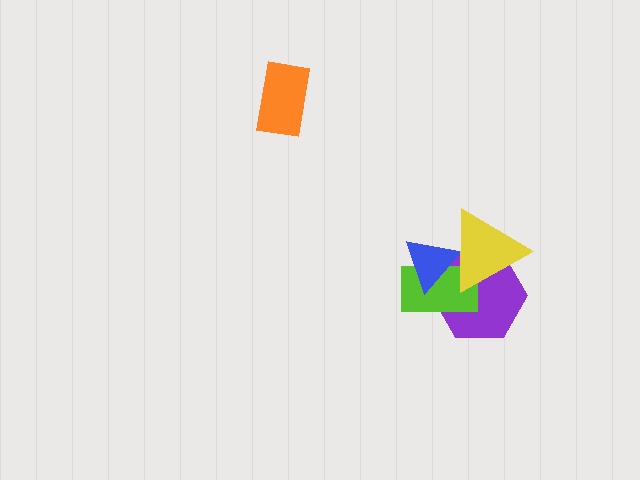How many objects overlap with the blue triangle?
3 objects overlap with the blue triangle.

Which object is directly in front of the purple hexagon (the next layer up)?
The lime rectangle is directly in front of the purple hexagon.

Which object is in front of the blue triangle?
The yellow triangle is in front of the blue triangle.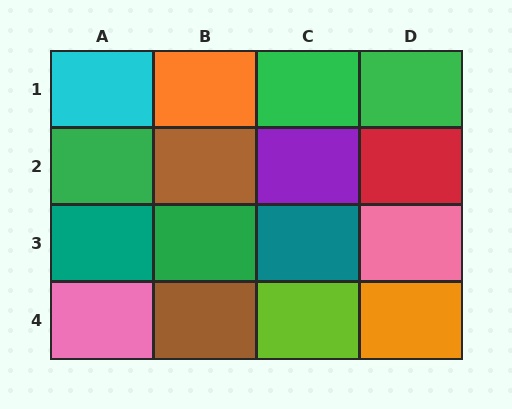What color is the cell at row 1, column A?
Cyan.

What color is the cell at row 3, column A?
Teal.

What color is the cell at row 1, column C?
Green.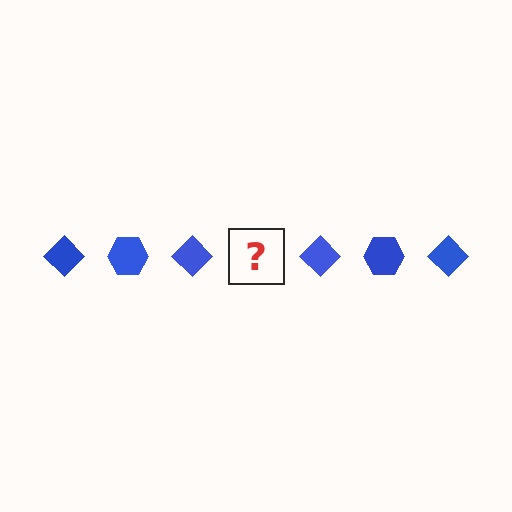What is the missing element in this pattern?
The missing element is a blue hexagon.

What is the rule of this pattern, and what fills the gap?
The rule is that the pattern cycles through diamond, hexagon shapes in blue. The gap should be filled with a blue hexagon.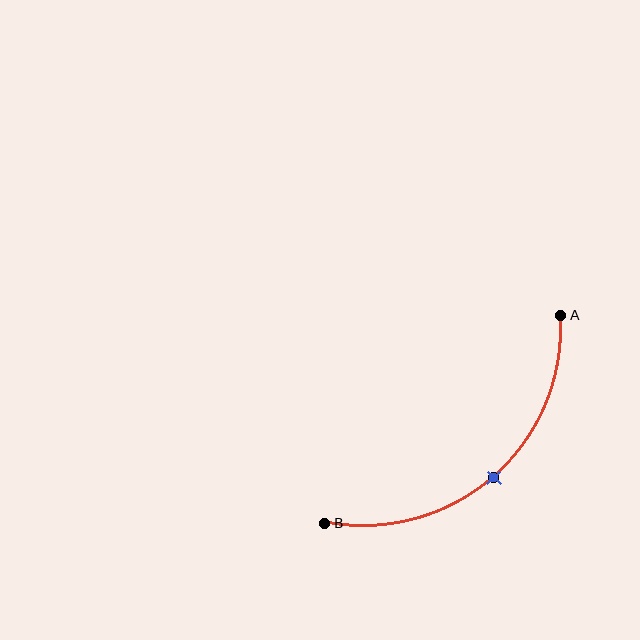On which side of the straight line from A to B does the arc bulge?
The arc bulges below and to the right of the straight line connecting A and B.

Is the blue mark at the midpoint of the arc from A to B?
Yes. The blue mark lies on the arc at equal arc-length from both A and B — it is the arc midpoint.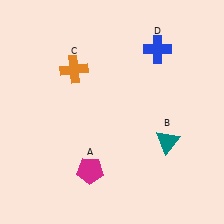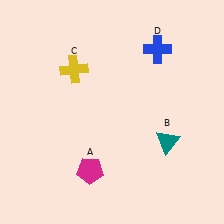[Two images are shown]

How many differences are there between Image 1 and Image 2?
There is 1 difference between the two images.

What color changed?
The cross (C) changed from orange in Image 1 to yellow in Image 2.